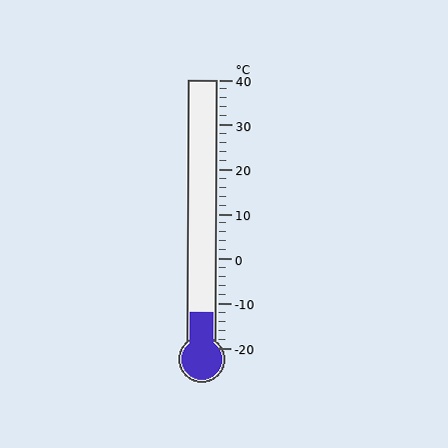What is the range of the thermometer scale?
The thermometer scale ranges from -20°C to 40°C.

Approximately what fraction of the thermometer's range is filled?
The thermometer is filled to approximately 15% of its range.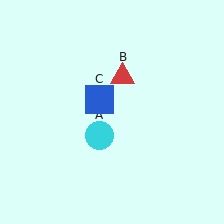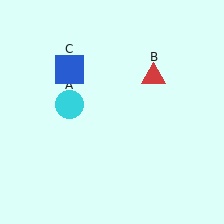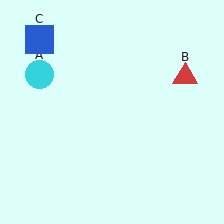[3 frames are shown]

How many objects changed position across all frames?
3 objects changed position: cyan circle (object A), red triangle (object B), blue square (object C).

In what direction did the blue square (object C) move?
The blue square (object C) moved up and to the left.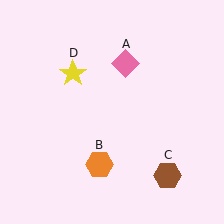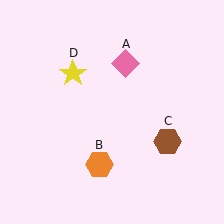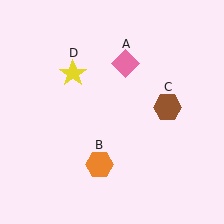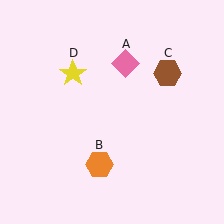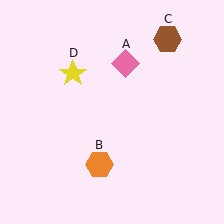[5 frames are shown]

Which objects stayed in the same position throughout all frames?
Pink diamond (object A) and orange hexagon (object B) and yellow star (object D) remained stationary.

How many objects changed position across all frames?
1 object changed position: brown hexagon (object C).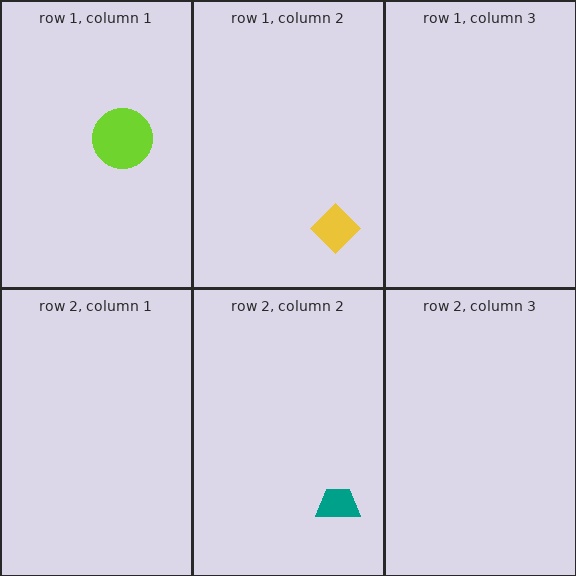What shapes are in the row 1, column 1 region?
The lime circle.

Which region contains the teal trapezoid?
The row 2, column 2 region.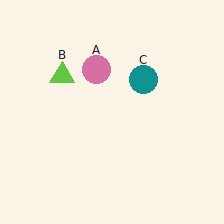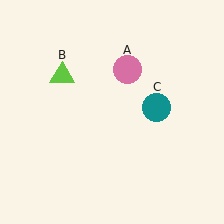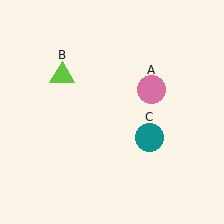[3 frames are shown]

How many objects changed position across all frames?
2 objects changed position: pink circle (object A), teal circle (object C).